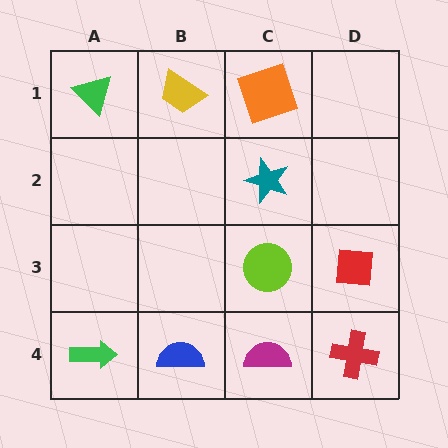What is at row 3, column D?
A red square.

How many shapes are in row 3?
2 shapes.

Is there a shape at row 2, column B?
No, that cell is empty.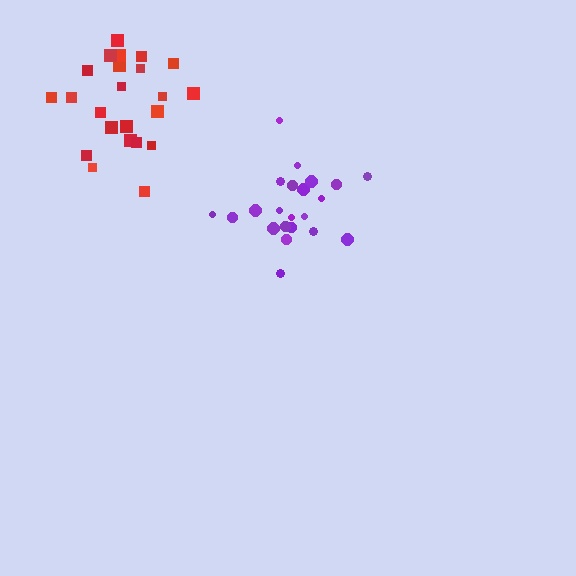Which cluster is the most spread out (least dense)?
Red.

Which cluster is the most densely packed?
Purple.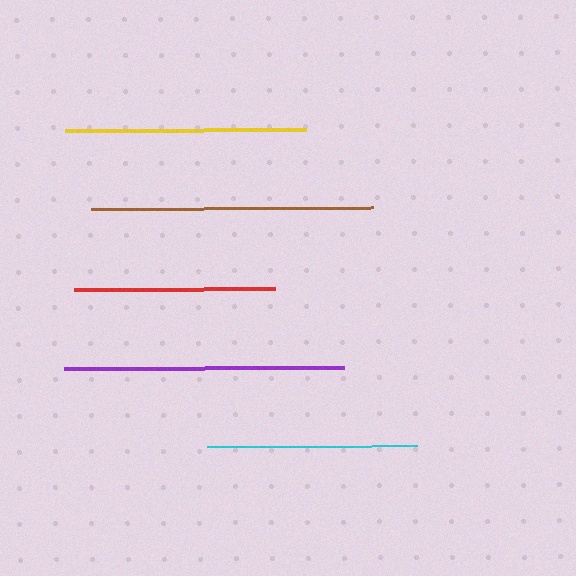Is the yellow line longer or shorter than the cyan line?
The yellow line is longer than the cyan line.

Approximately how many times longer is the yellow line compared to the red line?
The yellow line is approximately 1.2 times the length of the red line.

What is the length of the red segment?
The red segment is approximately 202 pixels long.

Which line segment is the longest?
The brown line is the longest at approximately 281 pixels.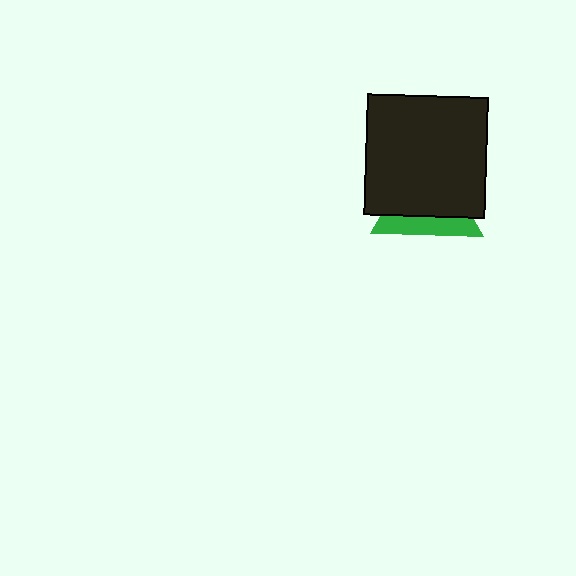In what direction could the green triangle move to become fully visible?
The green triangle could move down. That would shift it out from behind the black square entirely.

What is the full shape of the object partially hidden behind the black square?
The partially hidden object is a green triangle.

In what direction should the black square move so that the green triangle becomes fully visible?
The black square should move up. That is the shortest direction to clear the overlap and leave the green triangle fully visible.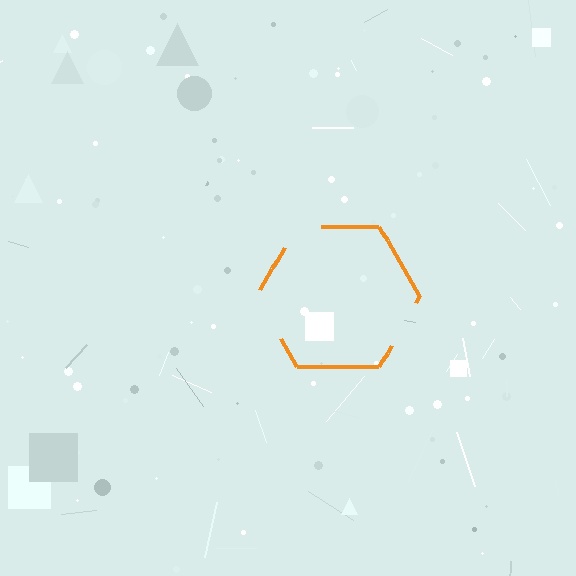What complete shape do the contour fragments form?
The contour fragments form a hexagon.